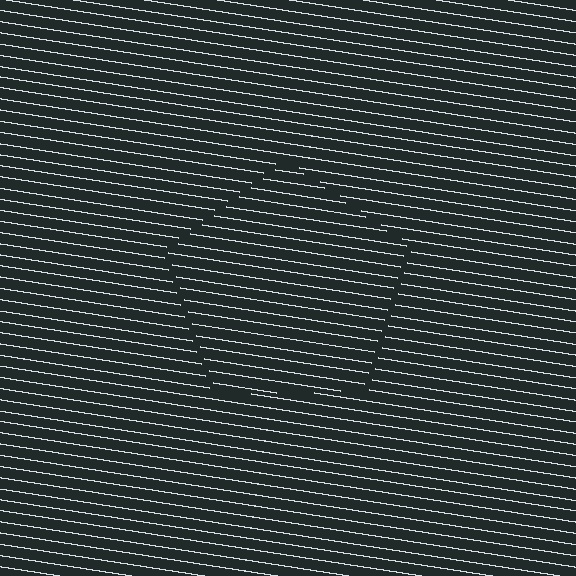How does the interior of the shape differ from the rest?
The interior of the shape contains the same grating, shifted by half a period — the contour is defined by the phase discontinuity where line-ends from the inner and outer gratings abut.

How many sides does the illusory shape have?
5 sides — the line-ends trace a pentagon.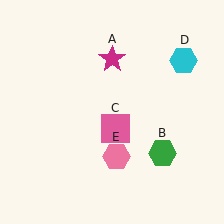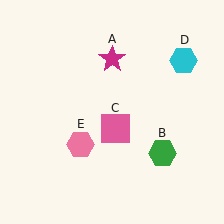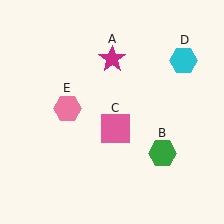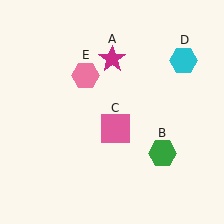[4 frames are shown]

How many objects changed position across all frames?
1 object changed position: pink hexagon (object E).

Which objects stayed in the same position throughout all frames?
Magenta star (object A) and green hexagon (object B) and pink square (object C) and cyan hexagon (object D) remained stationary.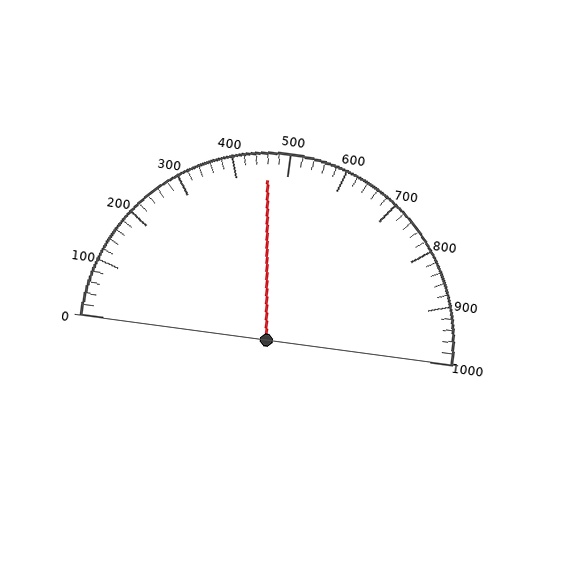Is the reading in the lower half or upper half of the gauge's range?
The reading is in the lower half of the range (0 to 1000).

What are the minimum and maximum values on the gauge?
The gauge ranges from 0 to 1000.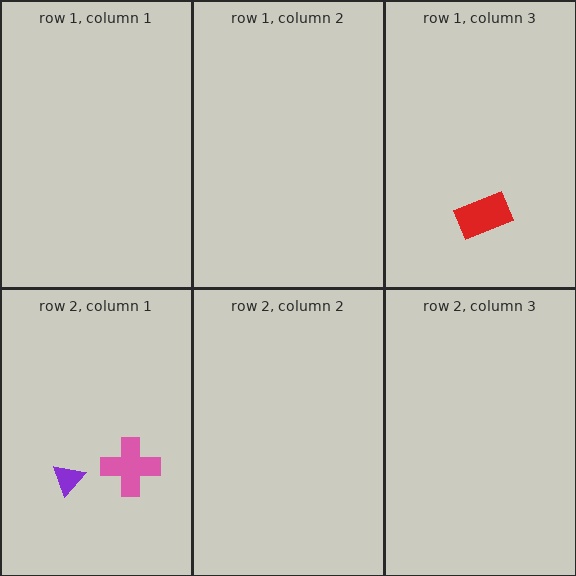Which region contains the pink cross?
The row 2, column 1 region.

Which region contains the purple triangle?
The row 2, column 1 region.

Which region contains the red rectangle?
The row 1, column 3 region.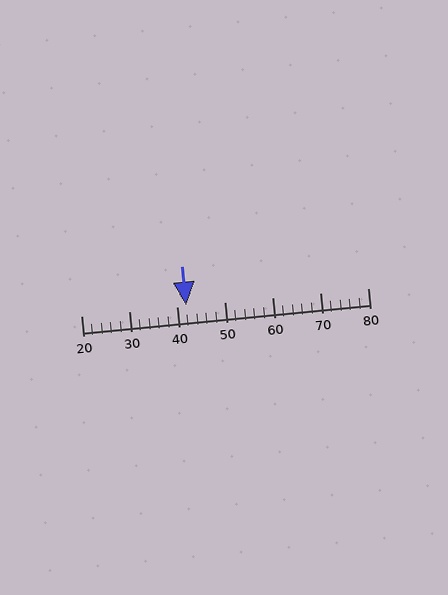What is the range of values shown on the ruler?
The ruler shows values from 20 to 80.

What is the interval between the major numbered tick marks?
The major tick marks are spaced 10 units apart.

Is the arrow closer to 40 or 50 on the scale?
The arrow is closer to 40.